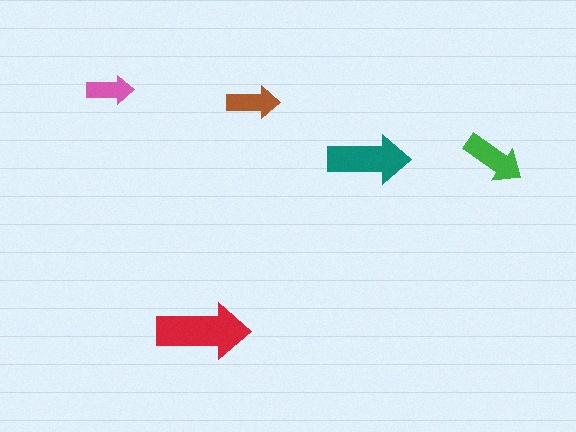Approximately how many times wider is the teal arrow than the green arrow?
About 1.5 times wider.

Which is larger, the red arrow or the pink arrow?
The red one.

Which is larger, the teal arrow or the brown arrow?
The teal one.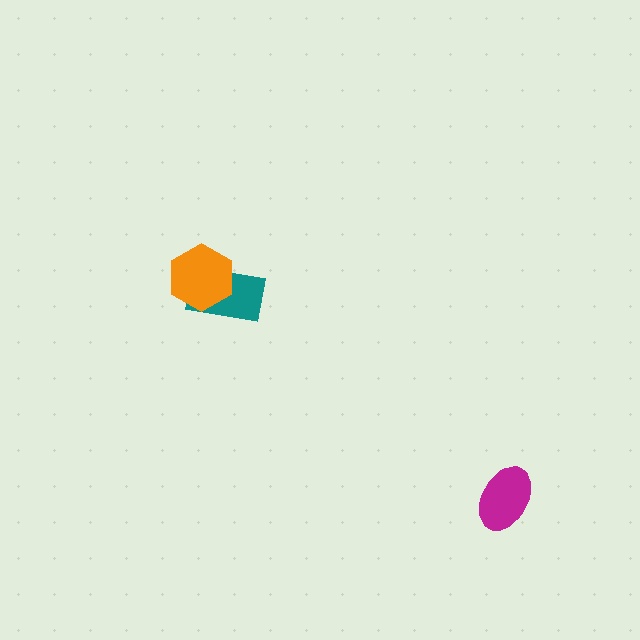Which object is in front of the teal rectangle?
The orange hexagon is in front of the teal rectangle.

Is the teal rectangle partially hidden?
Yes, it is partially covered by another shape.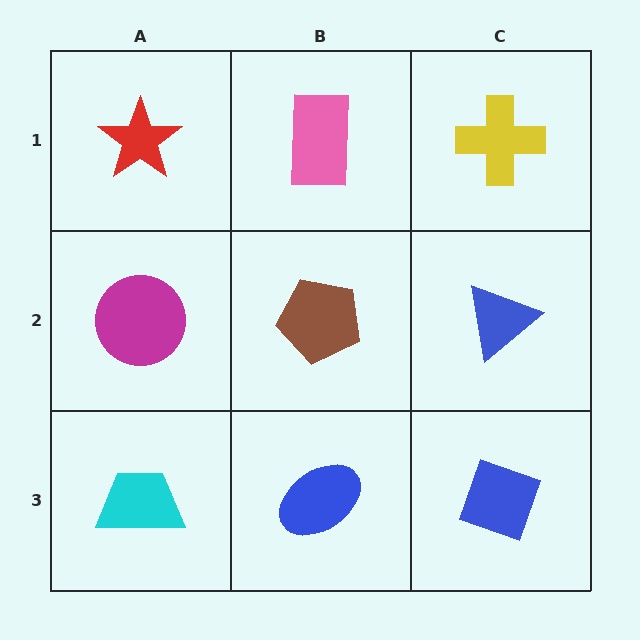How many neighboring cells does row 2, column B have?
4.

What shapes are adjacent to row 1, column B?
A brown pentagon (row 2, column B), a red star (row 1, column A), a yellow cross (row 1, column C).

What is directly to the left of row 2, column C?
A brown pentagon.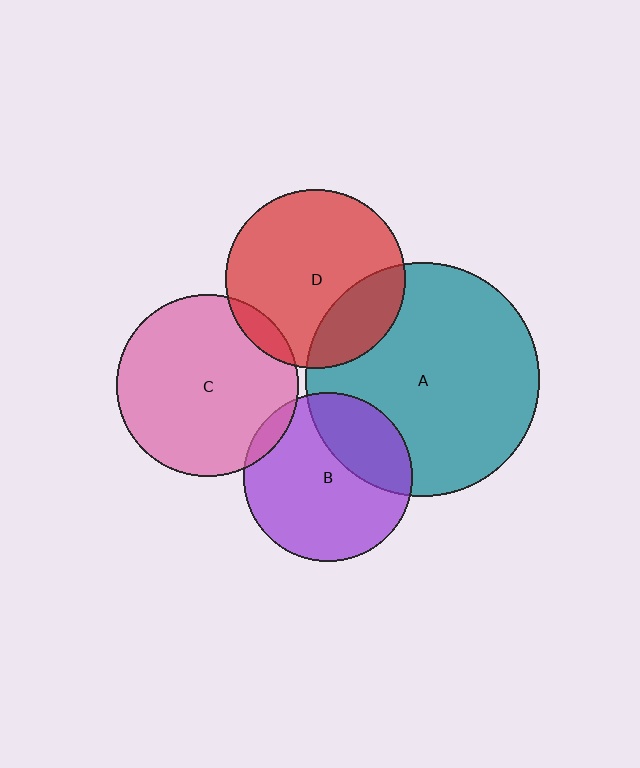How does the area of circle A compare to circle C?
Approximately 1.6 times.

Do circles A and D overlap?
Yes.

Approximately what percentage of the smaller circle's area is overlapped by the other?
Approximately 25%.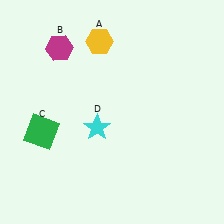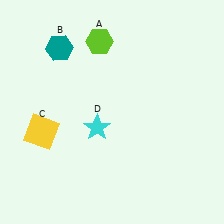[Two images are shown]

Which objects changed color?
A changed from yellow to lime. B changed from magenta to teal. C changed from green to yellow.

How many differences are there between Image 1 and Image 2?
There are 3 differences between the two images.